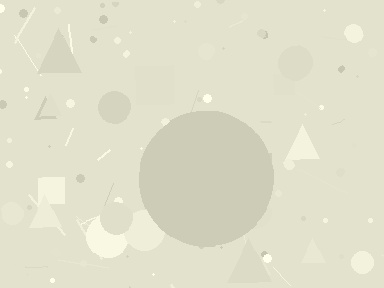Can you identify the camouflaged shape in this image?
The camouflaged shape is a circle.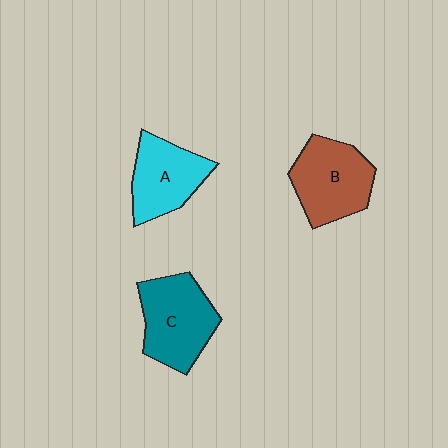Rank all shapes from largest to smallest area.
From largest to smallest: C (teal), B (brown), A (cyan).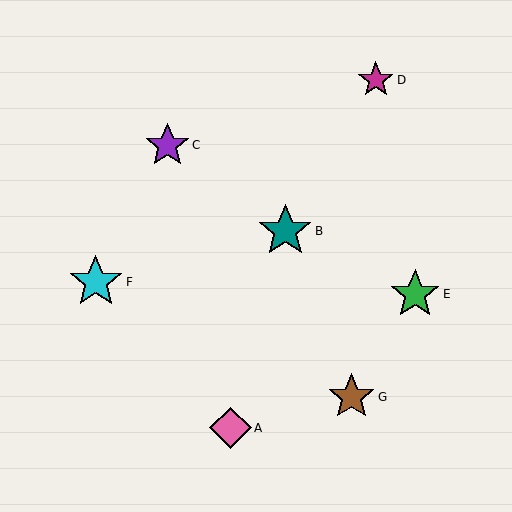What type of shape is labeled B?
Shape B is a teal star.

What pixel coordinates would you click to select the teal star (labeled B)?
Click at (285, 231) to select the teal star B.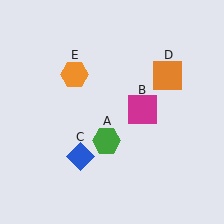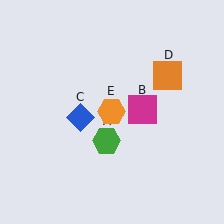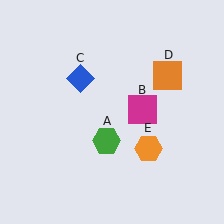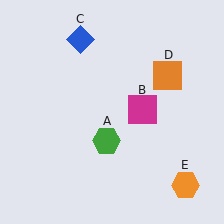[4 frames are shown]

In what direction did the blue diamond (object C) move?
The blue diamond (object C) moved up.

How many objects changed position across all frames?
2 objects changed position: blue diamond (object C), orange hexagon (object E).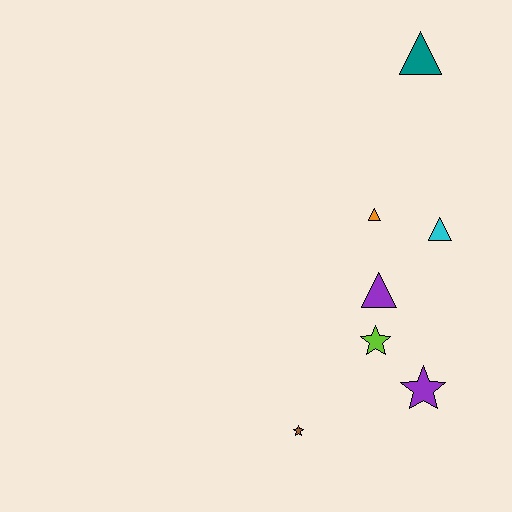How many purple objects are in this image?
There are 2 purple objects.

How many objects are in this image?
There are 7 objects.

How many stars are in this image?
There are 3 stars.